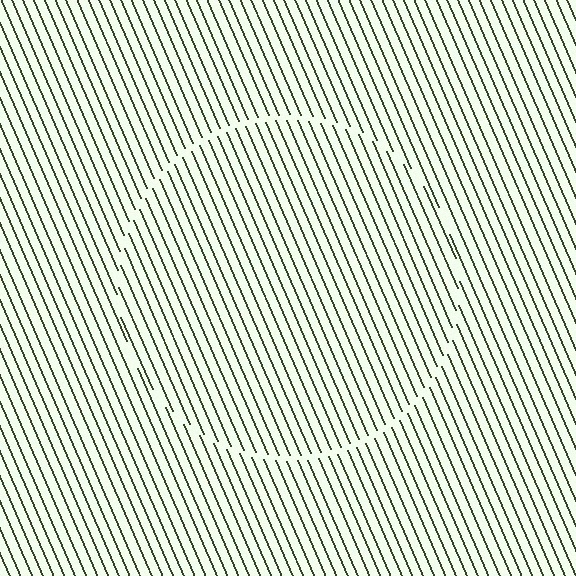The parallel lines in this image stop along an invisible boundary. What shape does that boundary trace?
An illusory circle. The interior of the shape contains the same grating, shifted by half a period — the contour is defined by the phase discontinuity where line-ends from the inner and outer gratings abut.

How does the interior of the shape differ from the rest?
The interior of the shape contains the same grating, shifted by half a period — the contour is defined by the phase discontinuity where line-ends from the inner and outer gratings abut.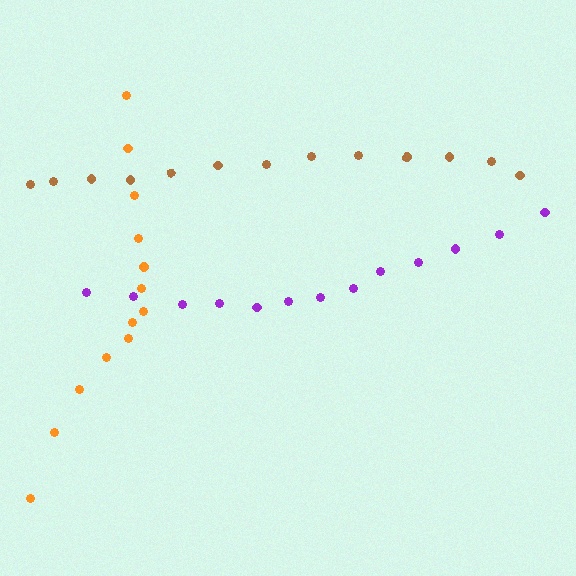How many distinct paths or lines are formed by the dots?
There are 3 distinct paths.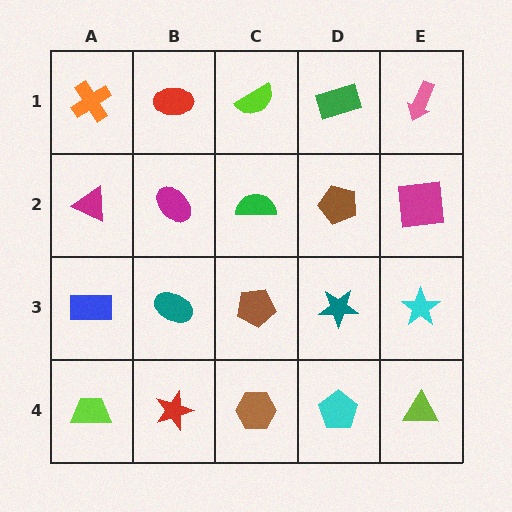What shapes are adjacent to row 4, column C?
A brown pentagon (row 3, column C), a red star (row 4, column B), a cyan pentagon (row 4, column D).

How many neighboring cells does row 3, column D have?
4.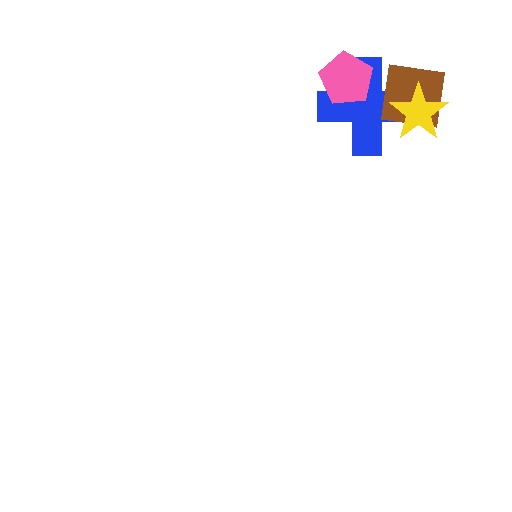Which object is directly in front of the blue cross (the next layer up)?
The pink pentagon is directly in front of the blue cross.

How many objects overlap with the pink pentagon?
1 object overlaps with the pink pentagon.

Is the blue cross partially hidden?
Yes, it is partially covered by another shape.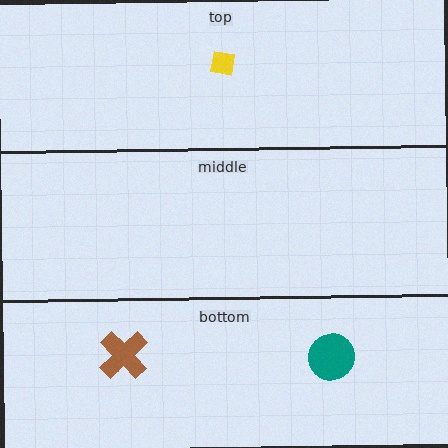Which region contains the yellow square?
The top region.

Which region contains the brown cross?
The bottom region.